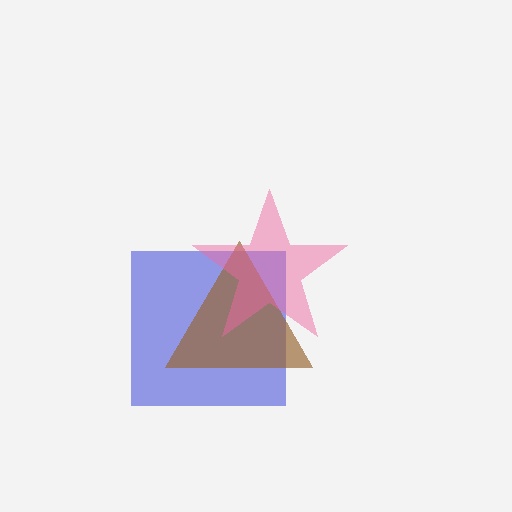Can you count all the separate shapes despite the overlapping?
Yes, there are 3 separate shapes.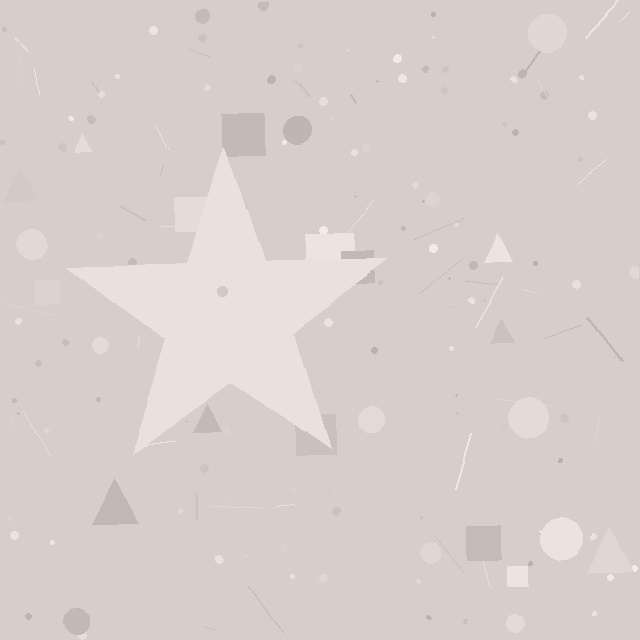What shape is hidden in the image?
A star is hidden in the image.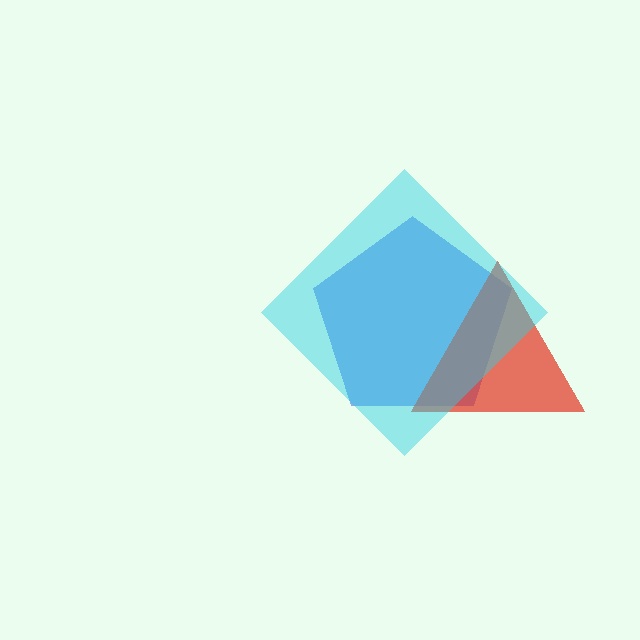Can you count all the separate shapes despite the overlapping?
Yes, there are 3 separate shapes.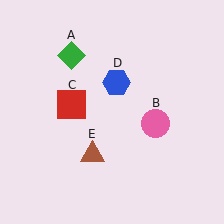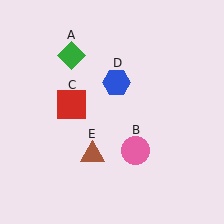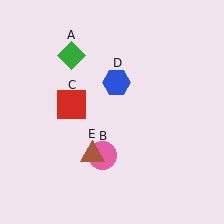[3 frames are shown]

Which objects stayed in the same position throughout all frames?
Green diamond (object A) and red square (object C) and blue hexagon (object D) and brown triangle (object E) remained stationary.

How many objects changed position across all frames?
1 object changed position: pink circle (object B).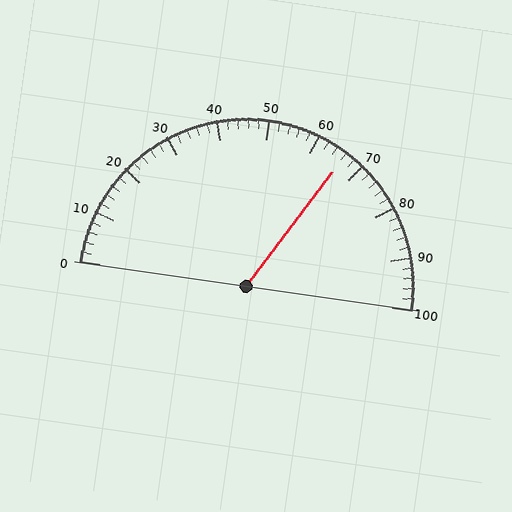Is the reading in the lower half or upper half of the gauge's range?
The reading is in the upper half of the range (0 to 100).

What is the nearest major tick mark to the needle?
The nearest major tick mark is 70.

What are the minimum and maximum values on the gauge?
The gauge ranges from 0 to 100.